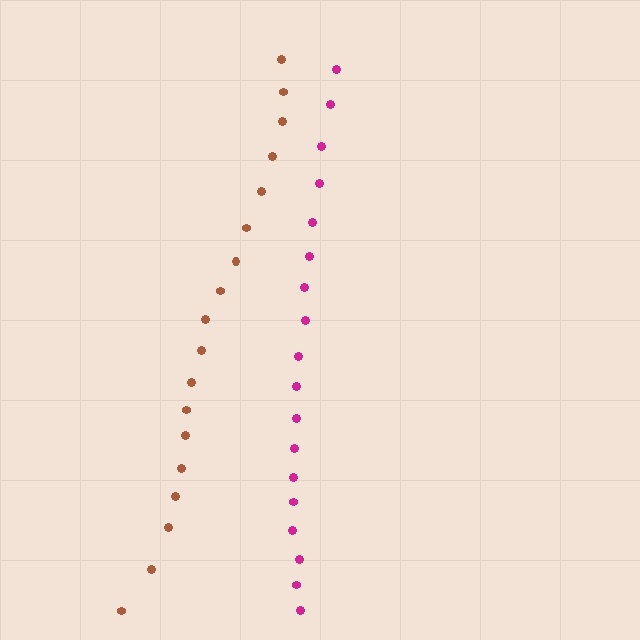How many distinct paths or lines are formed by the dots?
There are 2 distinct paths.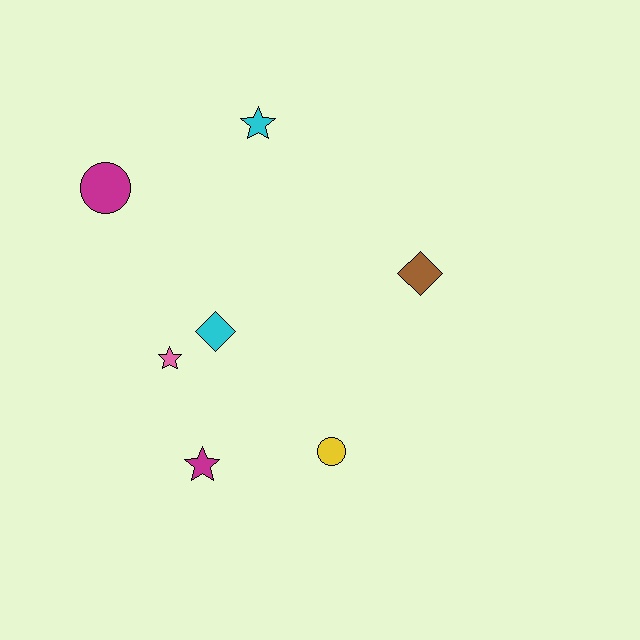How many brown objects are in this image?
There is 1 brown object.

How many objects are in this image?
There are 7 objects.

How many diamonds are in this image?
There are 2 diamonds.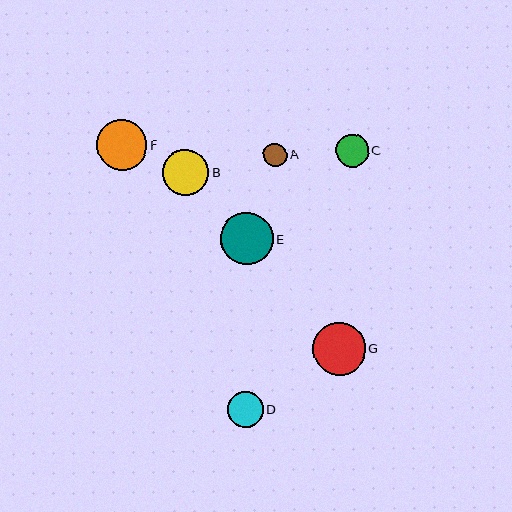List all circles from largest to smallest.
From largest to smallest: G, E, F, B, D, C, A.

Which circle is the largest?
Circle G is the largest with a size of approximately 53 pixels.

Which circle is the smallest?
Circle A is the smallest with a size of approximately 23 pixels.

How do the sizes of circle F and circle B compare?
Circle F and circle B are approximately the same size.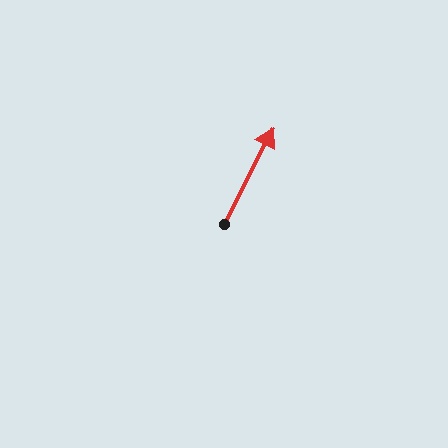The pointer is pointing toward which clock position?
Roughly 1 o'clock.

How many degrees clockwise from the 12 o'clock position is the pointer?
Approximately 27 degrees.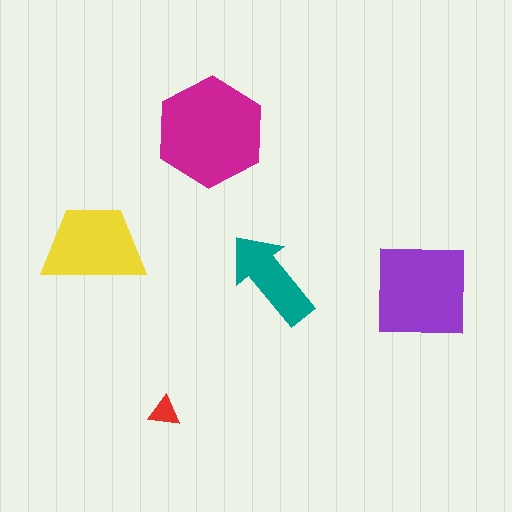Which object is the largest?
The magenta hexagon.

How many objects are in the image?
There are 5 objects in the image.